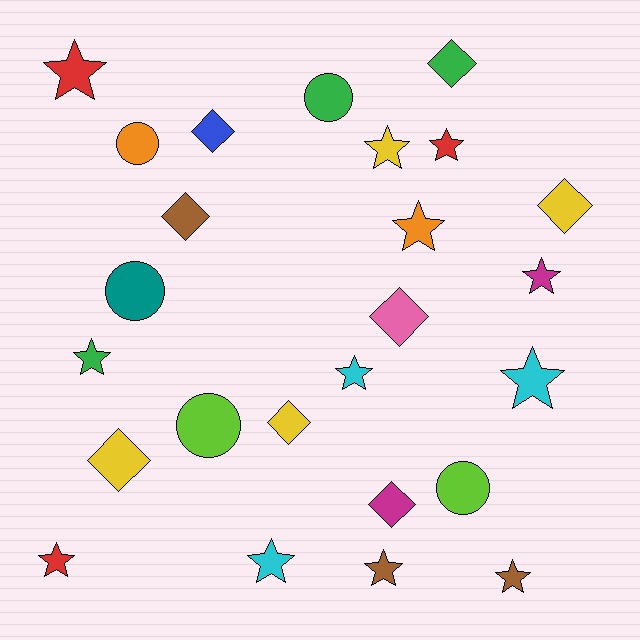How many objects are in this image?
There are 25 objects.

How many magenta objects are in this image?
There are 2 magenta objects.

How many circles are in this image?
There are 5 circles.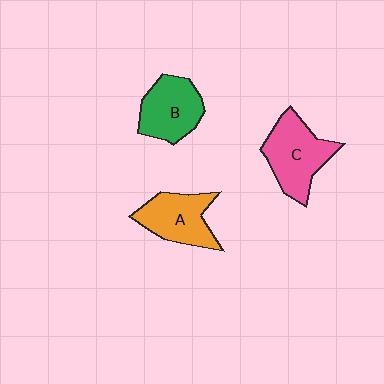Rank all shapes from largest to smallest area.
From largest to smallest: C (pink), B (green), A (orange).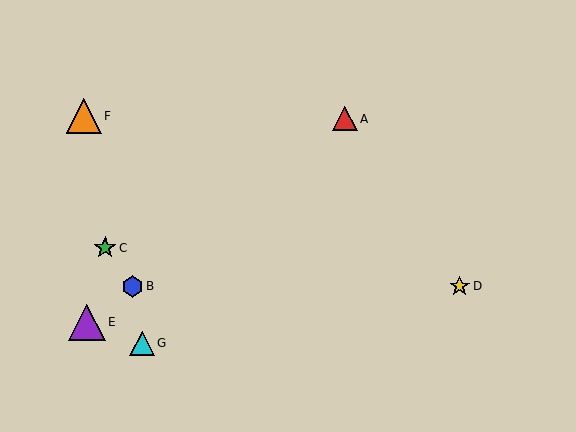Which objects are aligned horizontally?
Objects B, D are aligned horizontally.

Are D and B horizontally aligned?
Yes, both are at y≈286.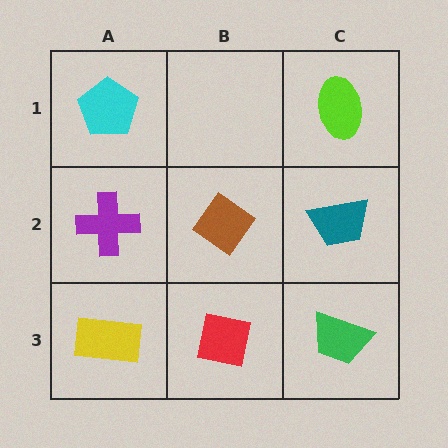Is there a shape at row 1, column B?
No, that cell is empty.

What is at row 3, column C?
A green trapezoid.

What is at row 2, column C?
A teal trapezoid.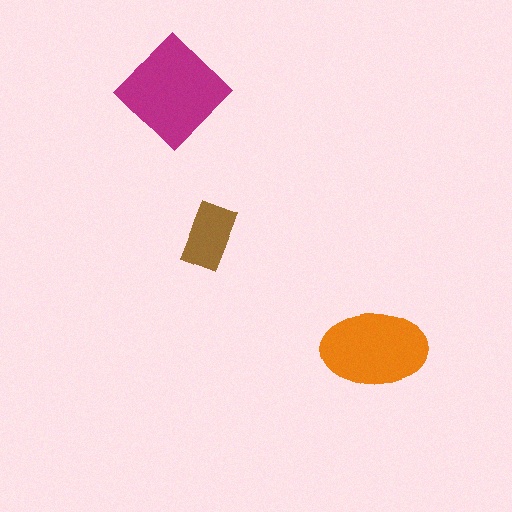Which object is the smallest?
The brown rectangle.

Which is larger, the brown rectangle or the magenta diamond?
The magenta diamond.